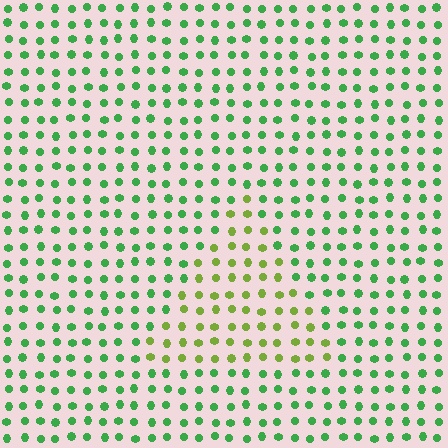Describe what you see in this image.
The image is filled with small green elements in a uniform arrangement. A triangle-shaped region is visible where the elements are tinted to a slightly different hue, forming a subtle color boundary.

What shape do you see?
I see a triangle.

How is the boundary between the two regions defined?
The boundary is defined purely by a slight shift in hue (about 41 degrees). Spacing, size, and orientation are identical on both sides.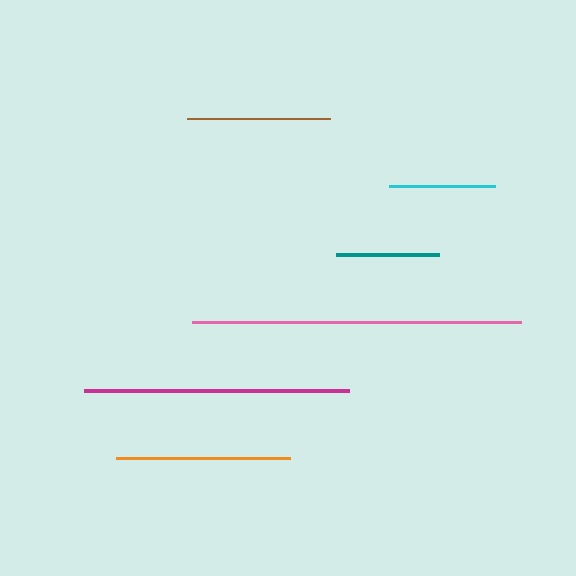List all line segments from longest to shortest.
From longest to shortest: pink, magenta, orange, brown, cyan, teal.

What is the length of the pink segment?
The pink segment is approximately 329 pixels long.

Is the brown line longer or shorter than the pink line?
The pink line is longer than the brown line.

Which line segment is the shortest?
The teal line is the shortest at approximately 103 pixels.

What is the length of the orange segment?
The orange segment is approximately 175 pixels long.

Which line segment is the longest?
The pink line is the longest at approximately 329 pixels.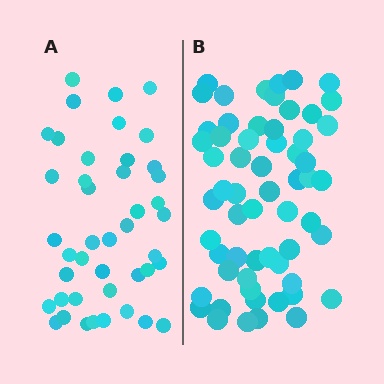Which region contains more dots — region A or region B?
Region B (the right region) has more dots.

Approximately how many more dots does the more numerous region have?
Region B has approximately 15 more dots than region A.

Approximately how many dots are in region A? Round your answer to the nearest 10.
About 40 dots. (The exact count is 43, which rounds to 40.)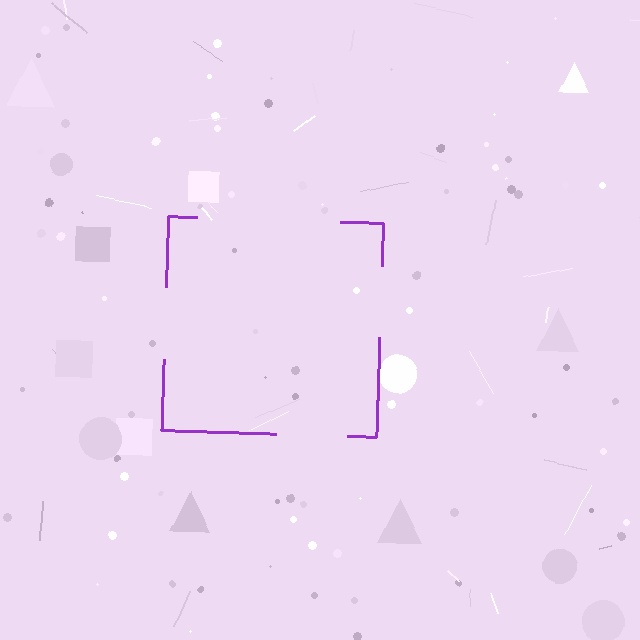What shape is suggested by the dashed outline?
The dashed outline suggests a square.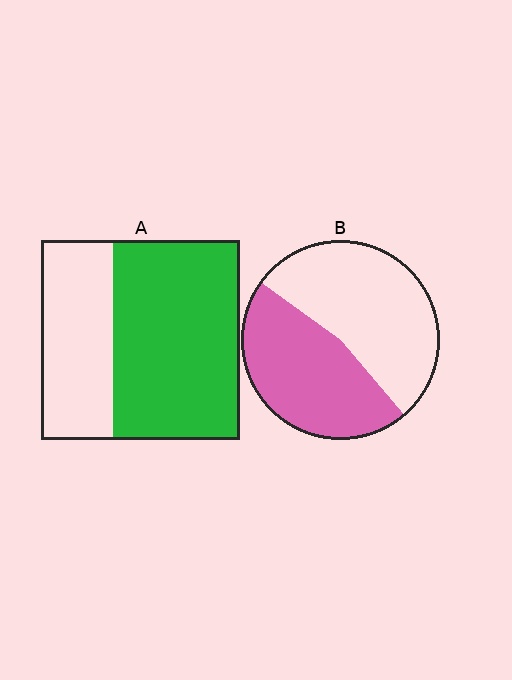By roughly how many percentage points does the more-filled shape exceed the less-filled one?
By roughly 20 percentage points (A over B).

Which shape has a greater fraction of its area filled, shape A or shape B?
Shape A.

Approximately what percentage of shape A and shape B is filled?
A is approximately 65% and B is approximately 45%.